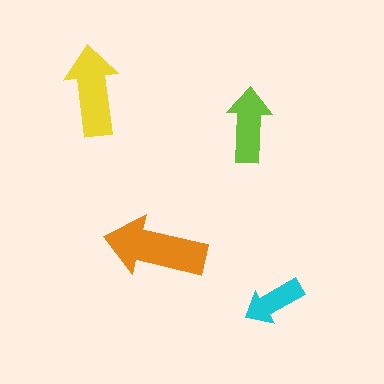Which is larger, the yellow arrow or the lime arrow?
The yellow one.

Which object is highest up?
The yellow arrow is topmost.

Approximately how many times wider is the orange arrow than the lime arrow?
About 1.5 times wider.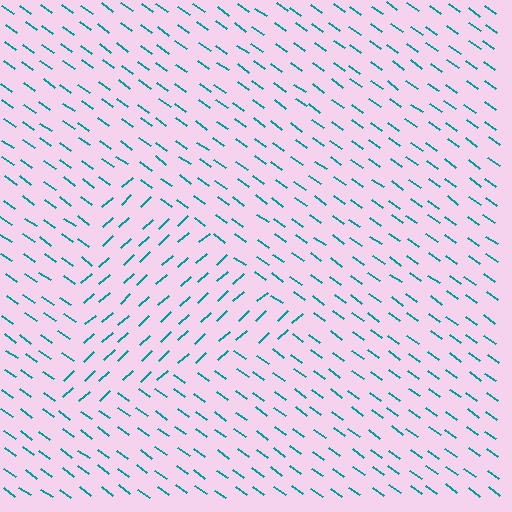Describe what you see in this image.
The image is filled with small teal line segments. A triangle region in the image has lines oriented differently from the surrounding lines, creating a visible texture boundary.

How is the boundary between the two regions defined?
The boundary is defined purely by a change in line orientation (approximately 78 degrees difference). All lines are the same color and thickness.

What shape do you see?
I see a triangle.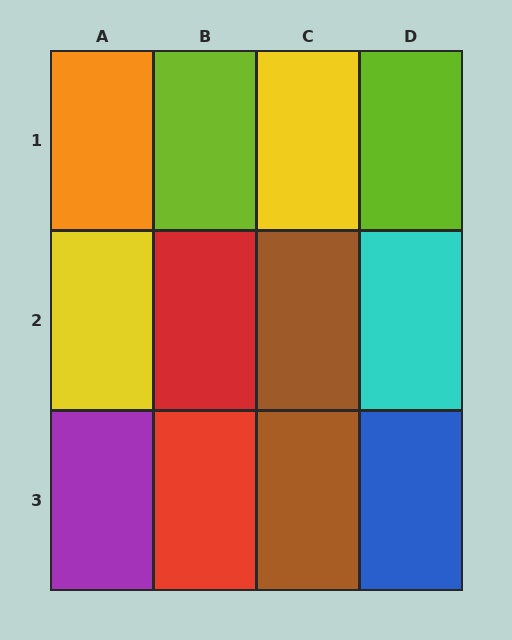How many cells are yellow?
2 cells are yellow.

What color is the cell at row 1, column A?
Orange.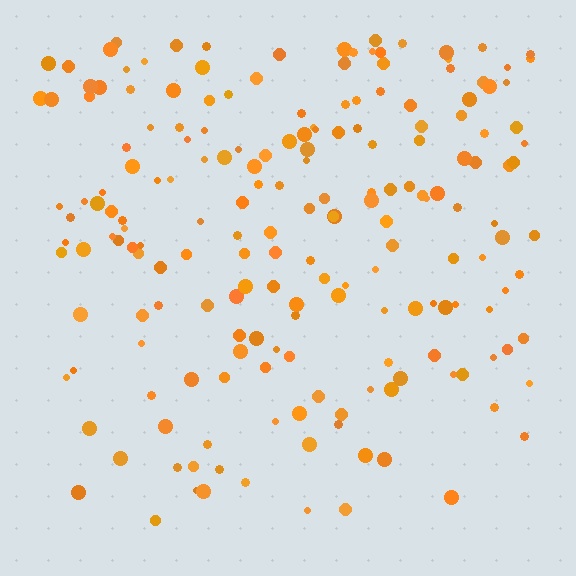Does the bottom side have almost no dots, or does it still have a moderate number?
Still a moderate number, just noticeably fewer than the top.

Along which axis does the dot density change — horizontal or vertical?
Vertical.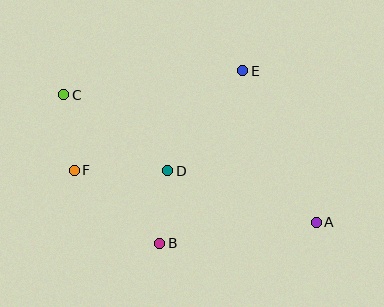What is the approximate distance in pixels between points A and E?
The distance between A and E is approximately 169 pixels.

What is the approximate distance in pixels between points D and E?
The distance between D and E is approximately 125 pixels.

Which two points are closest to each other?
Points B and D are closest to each other.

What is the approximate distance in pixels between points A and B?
The distance between A and B is approximately 158 pixels.